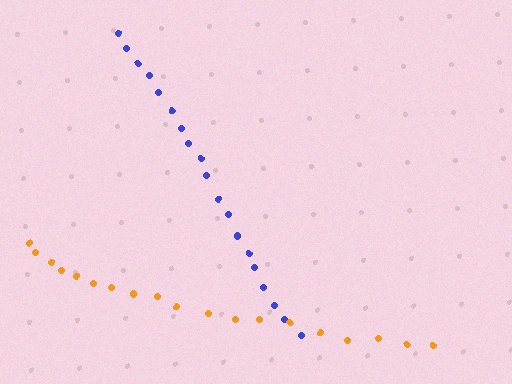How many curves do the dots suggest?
There are 2 distinct paths.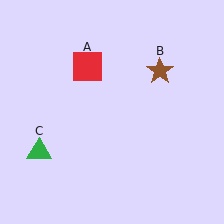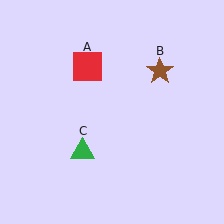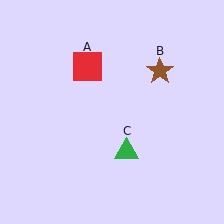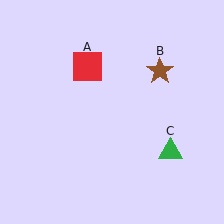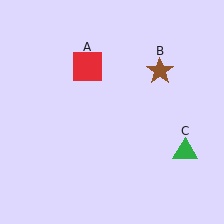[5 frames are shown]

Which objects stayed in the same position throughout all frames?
Red square (object A) and brown star (object B) remained stationary.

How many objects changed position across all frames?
1 object changed position: green triangle (object C).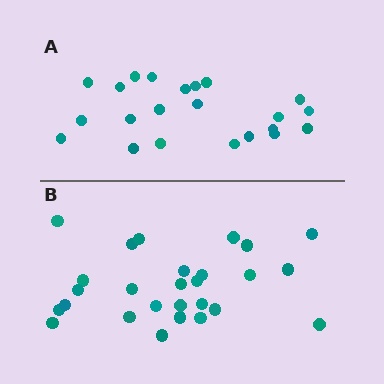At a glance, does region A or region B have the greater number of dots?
Region B (the bottom region) has more dots.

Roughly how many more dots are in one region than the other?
Region B has about 5 more dots than region A.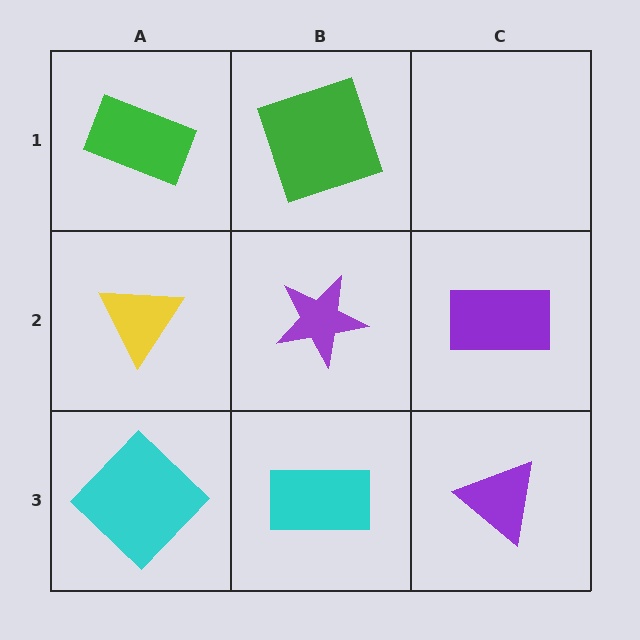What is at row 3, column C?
A purple triangle.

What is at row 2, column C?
A purple rectangle.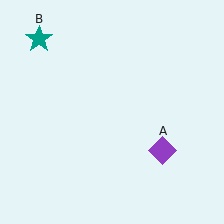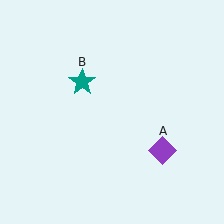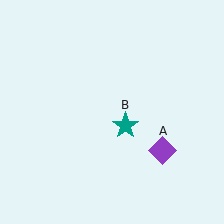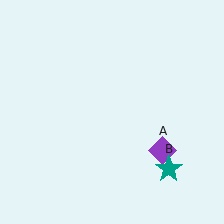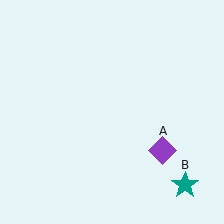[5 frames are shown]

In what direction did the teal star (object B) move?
The teal star (object B) moved down and to the right.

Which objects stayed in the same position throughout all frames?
Purple diamond (object A) remained stationary.